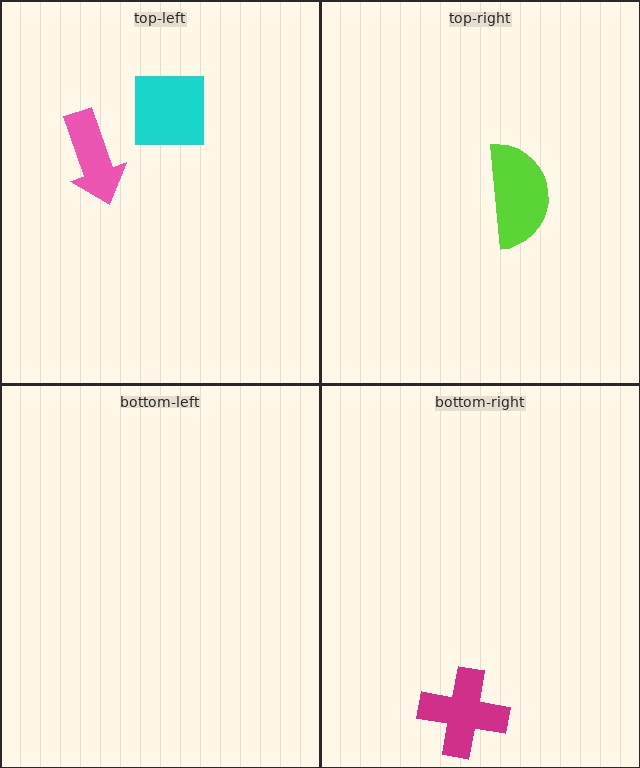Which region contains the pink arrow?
The top-left region.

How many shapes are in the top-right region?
1.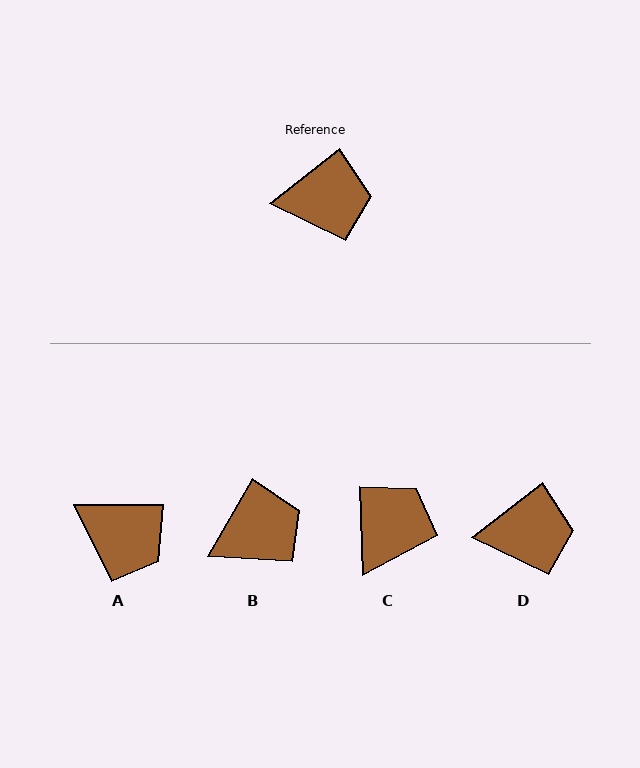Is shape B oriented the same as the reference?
No, it is off by about 23 degrees.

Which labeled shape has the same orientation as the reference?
D.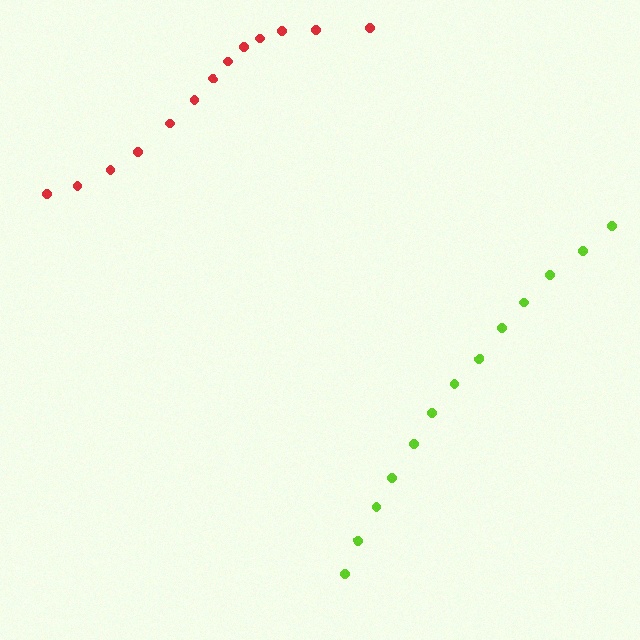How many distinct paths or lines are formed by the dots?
There are 2 distinct paths.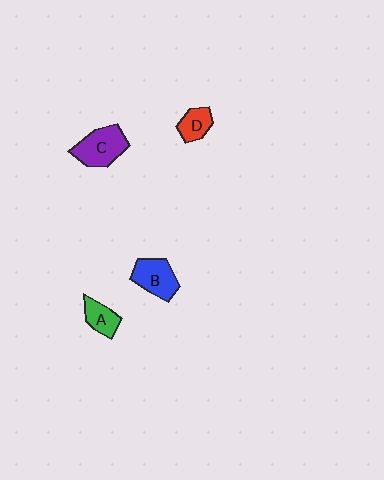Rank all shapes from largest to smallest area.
From largest to smallest: C (purple), B (blue), A (green), D (red).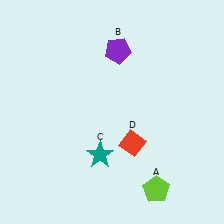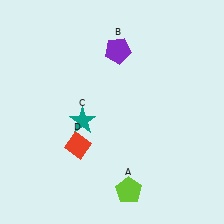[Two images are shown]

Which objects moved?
The objects that moved are: the lime pentagon (A), the teal star (C), the red diamond (D).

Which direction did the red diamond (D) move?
The red diamond (D) moved left.